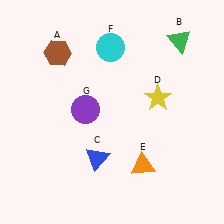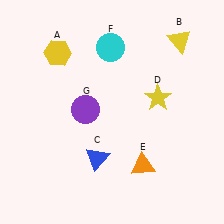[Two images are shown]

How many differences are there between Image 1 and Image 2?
There are 2 differences between the two images.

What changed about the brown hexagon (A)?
In Image 1, A is brown. In Image 2, it changed to yellow.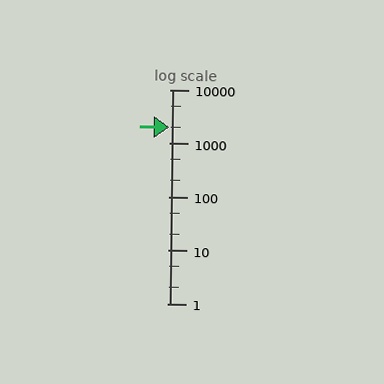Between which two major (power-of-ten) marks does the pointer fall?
The pointer is between 1000 and 10000.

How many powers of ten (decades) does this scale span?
The scale spans 4 decades, from 1 to 10000.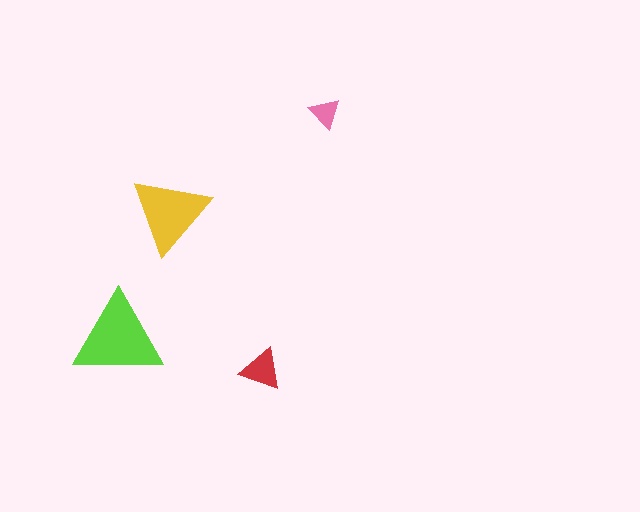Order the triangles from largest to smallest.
the lime one, the yellow one, the red one, the pink one.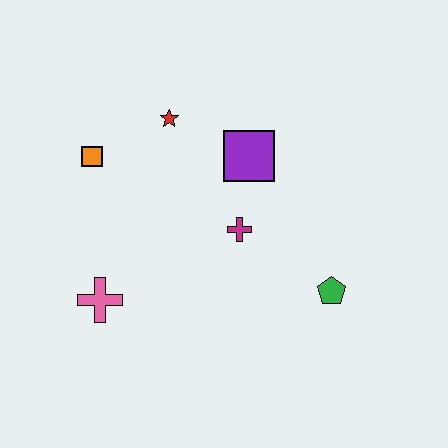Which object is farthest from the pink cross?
The green pentagon is farthest from the pink cross.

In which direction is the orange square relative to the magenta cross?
The orange square is to the left of the magenta cross.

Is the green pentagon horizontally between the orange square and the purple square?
No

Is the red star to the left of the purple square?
Yes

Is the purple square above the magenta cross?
Yes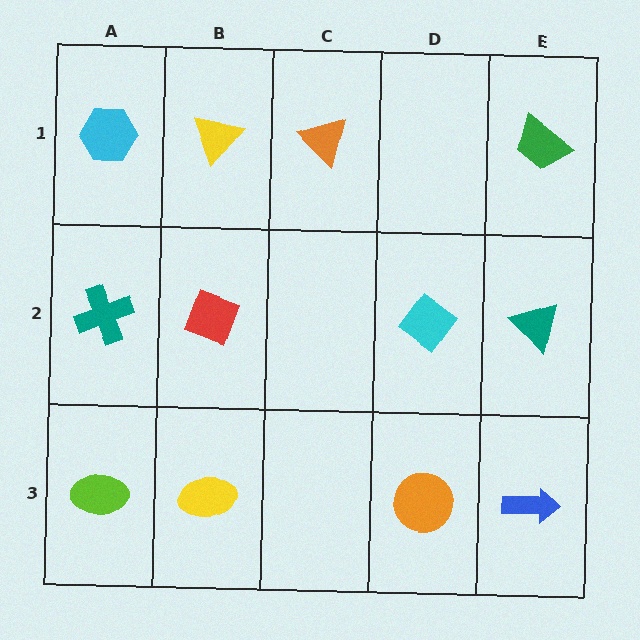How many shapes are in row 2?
4 shapes.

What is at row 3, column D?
An orange circle.